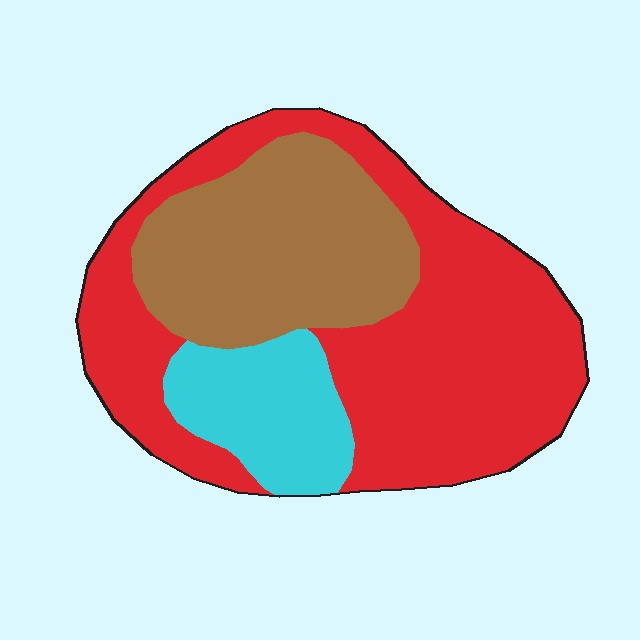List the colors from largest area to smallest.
From largest to smallest: red, brown, cyan.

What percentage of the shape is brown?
Brown takes up about one third (1/3) of the shape.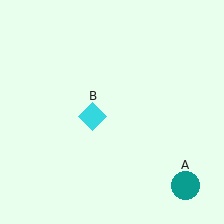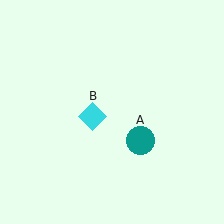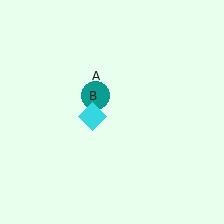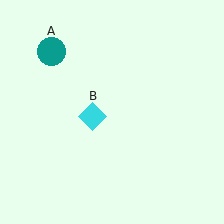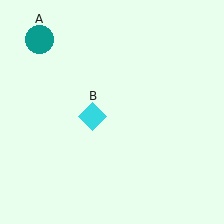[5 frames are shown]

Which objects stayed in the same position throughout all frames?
Cyan diamond (object B) remained stationary.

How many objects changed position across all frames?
1 object changed position: teal circle (object A).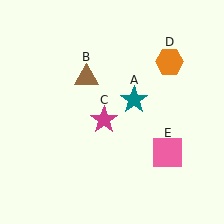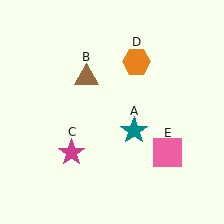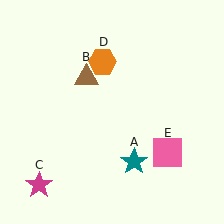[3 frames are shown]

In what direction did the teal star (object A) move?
The teal star (object A) moved down.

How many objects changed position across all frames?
3 objects changed position: teal star (object A), magenta star (object C), orange hexagon (object D).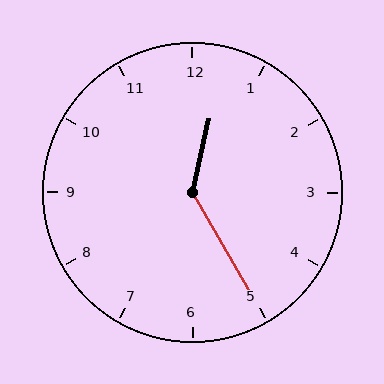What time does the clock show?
12:25.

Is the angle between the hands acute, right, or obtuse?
It is obtuse.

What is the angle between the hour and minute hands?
Approximately 138 degrees.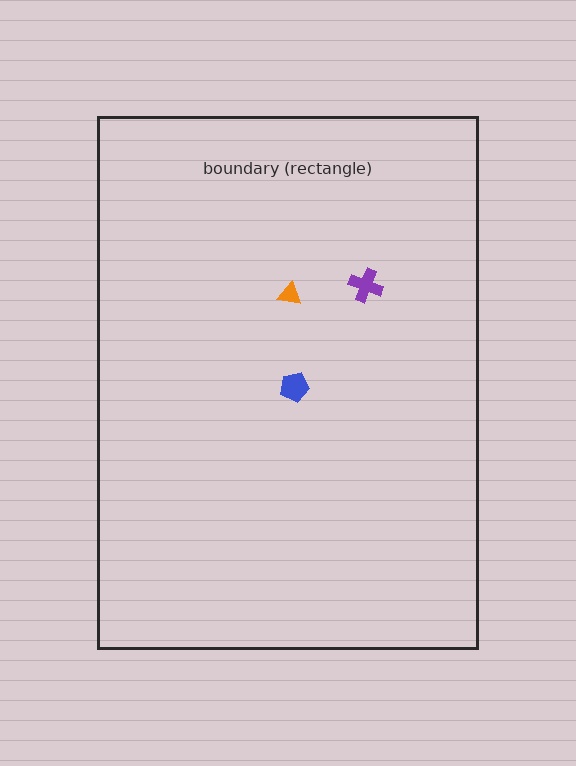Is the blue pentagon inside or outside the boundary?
Inside.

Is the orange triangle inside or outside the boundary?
Inside.